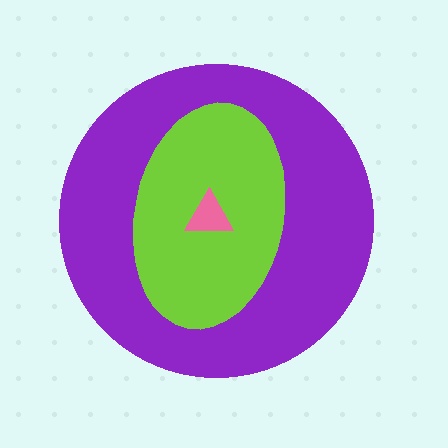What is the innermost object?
The pink triangle.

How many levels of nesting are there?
3.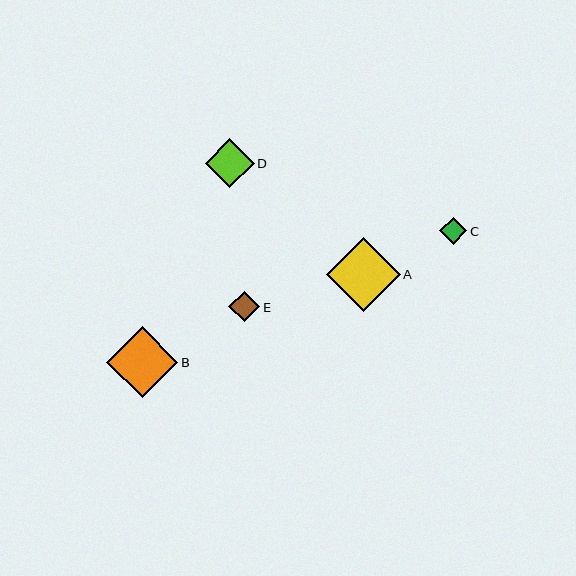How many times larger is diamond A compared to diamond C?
Diamond A is approximately 2.7 times the size of diamond C.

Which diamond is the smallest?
Diamond C is the smallest with a size of approximately 27 pixels.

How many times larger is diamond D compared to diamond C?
Diamond D is approximately 1.8 times the size of diamond C.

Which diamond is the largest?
Diamond A is the largest with a size of approximately 74 pixels.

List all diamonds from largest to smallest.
From largest to smallest: A, B, D, E, C.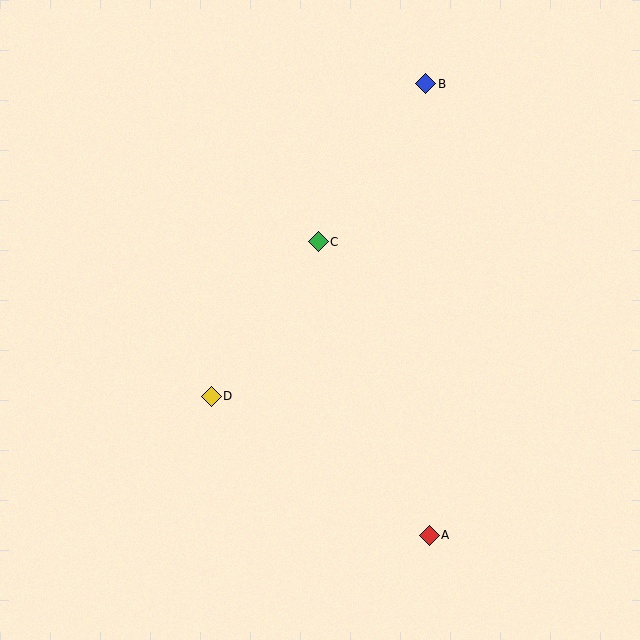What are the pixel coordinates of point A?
Point A is at (429, 535).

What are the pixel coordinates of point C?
Point C is at (318, 242).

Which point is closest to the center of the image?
Point C at (318, 242) is closest to the center.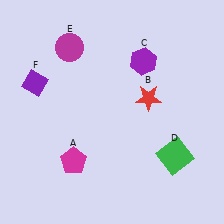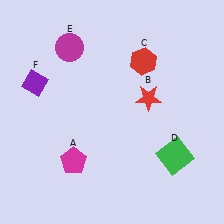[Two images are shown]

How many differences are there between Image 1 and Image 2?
There is 1 difference between the two images.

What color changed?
The hexagon (C) changed from purple in Image 1 to red in Image 2.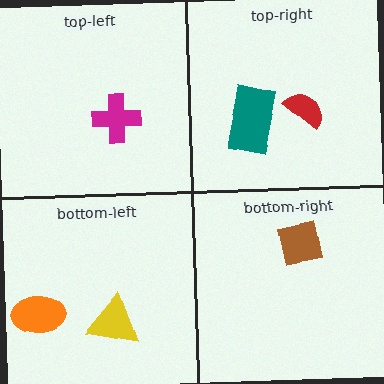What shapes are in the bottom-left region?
The yellow triangle, the orange ellipse.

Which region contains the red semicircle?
The top-right region.